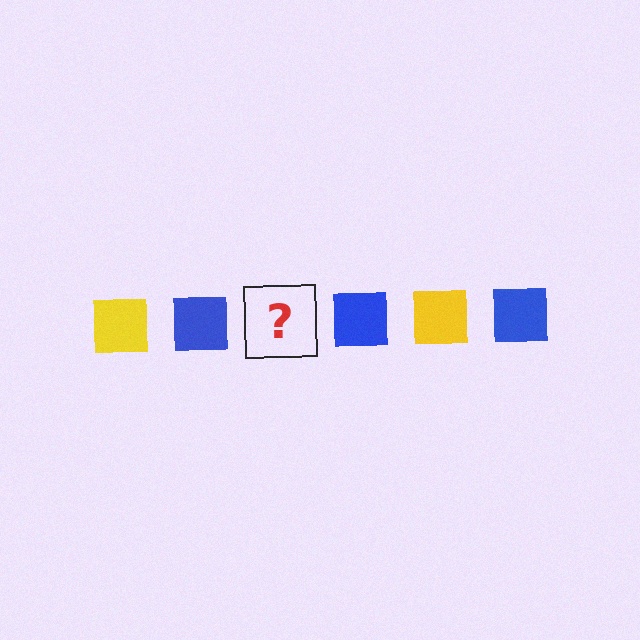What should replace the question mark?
The question mark should be replaced with a yellow square.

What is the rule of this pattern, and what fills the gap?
The rule is that the pattern cycles through yellow, blue squares. The gap should be filled with a yellow square.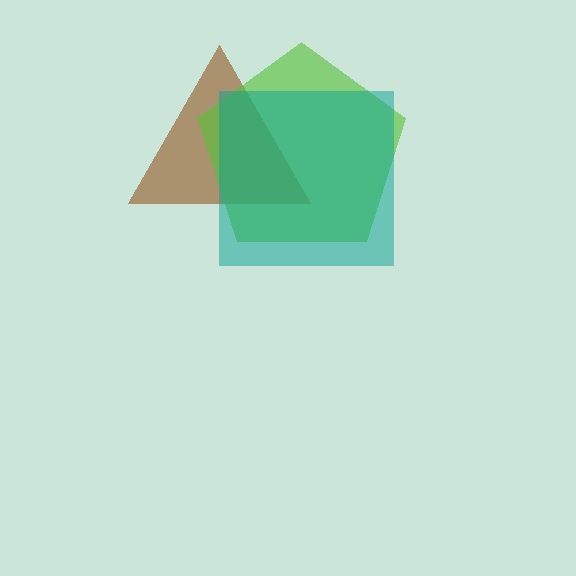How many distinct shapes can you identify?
There are 3 distinct shapes: a brown triangle, a lime pentagon, a teal square.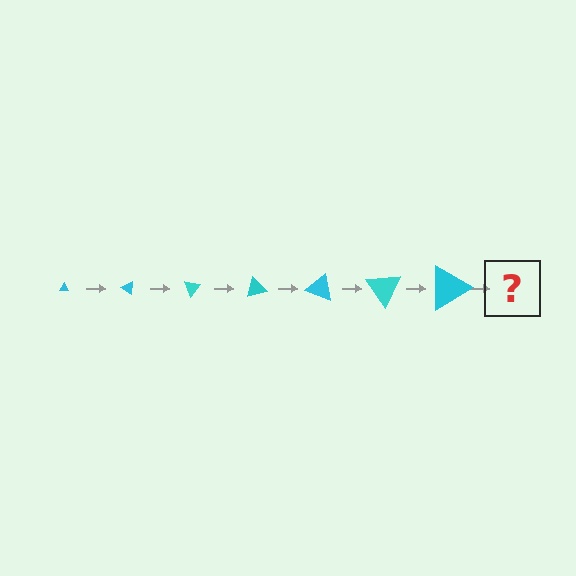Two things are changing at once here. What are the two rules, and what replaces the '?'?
The two rules are that the triangle grows larger each step and it rotates 35 degrees each step. The '?' should be a triangle, larger than the previous one and rotated 245 degrees from the start.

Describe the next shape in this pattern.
It should be a triangle, larger than the previous one and rotated 245 degrees from the start.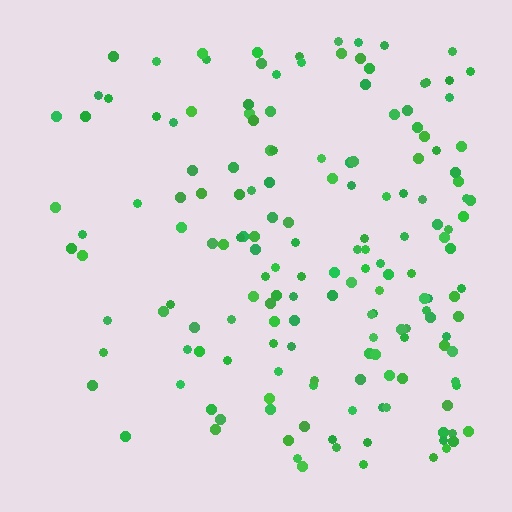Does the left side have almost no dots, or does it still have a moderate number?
Still a moderate number, just noticeably fewer than the right.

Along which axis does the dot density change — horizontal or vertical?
Horizontal.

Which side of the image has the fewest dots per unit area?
The left.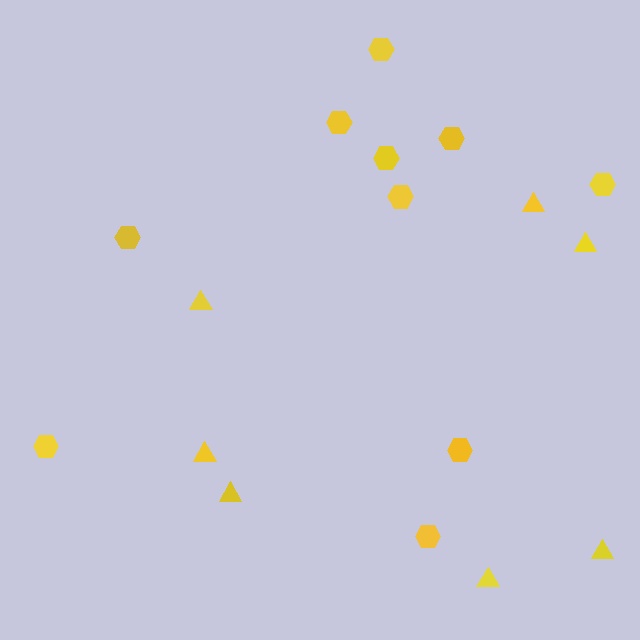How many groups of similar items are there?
There are 2 groups: one group of triangles (7) and one group of hexagons (10).